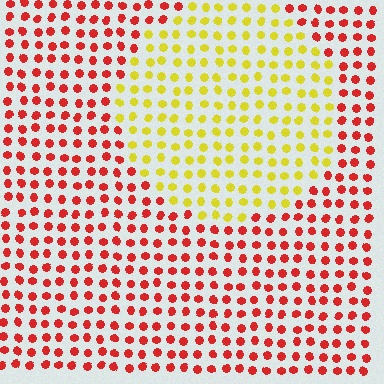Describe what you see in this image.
The image is filled with small red elements in a uniform arrangement. A circle-shaped region is visible where the elements are tinted to a slightly different hue, forming a subtle color boundary.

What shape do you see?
I see a circle.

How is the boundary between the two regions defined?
The boundary is defined purely by a slight shift in hue (about 61 degrees). Spacing, size, and orientation are identical on both sides.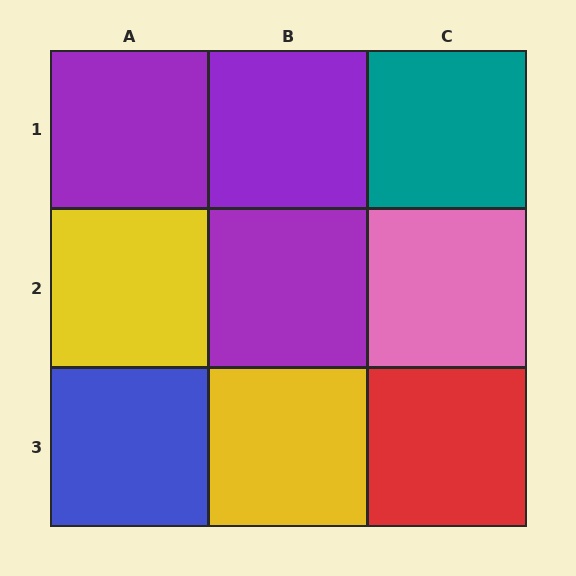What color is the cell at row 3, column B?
Yellow.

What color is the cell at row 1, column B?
Purple.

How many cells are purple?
3 cells are purple.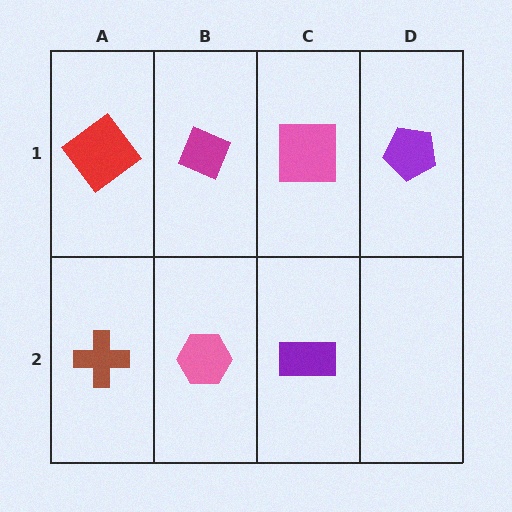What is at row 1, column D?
A purple pentagon.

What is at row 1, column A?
A red diamond.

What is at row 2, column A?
A brown cross.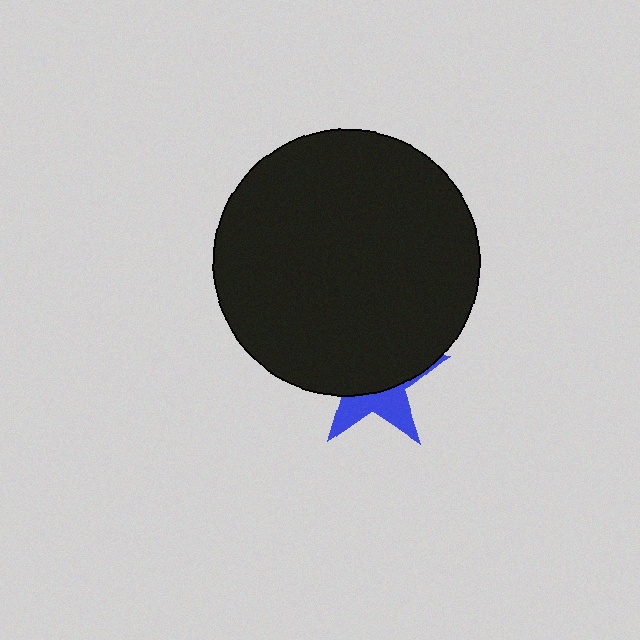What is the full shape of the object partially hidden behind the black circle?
The partially hidden object is a blue star.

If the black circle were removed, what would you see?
You would see the complete blue star.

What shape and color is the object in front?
The object in front is a black circle.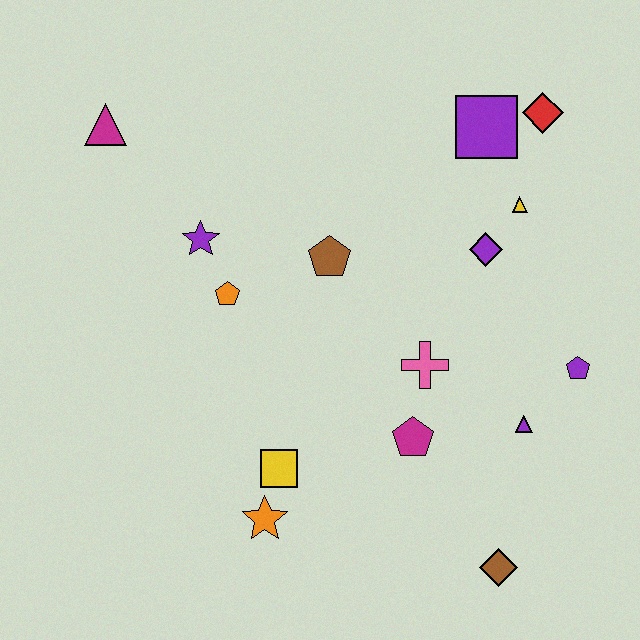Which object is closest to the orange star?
The yellow square is closest to the orange star.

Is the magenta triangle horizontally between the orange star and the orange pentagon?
No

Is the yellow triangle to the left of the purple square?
No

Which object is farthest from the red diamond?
The orange star is farthest from the red diamond.